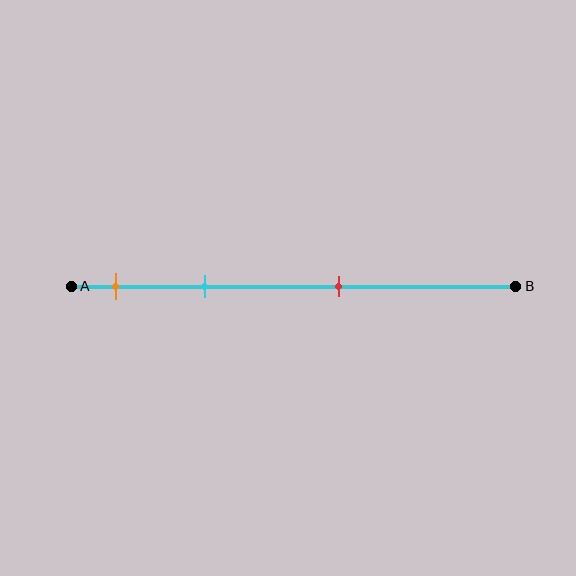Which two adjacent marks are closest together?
The orange and cyan marks are the closest adjacent pair.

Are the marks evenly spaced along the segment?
No, the marks are not evenly spaced.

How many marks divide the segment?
There are 3 marks dividing the segment.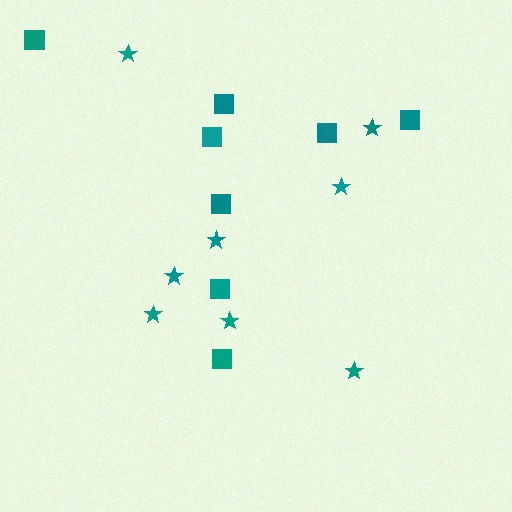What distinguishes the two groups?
There are 2 groups: one group of squares (8) and one group of stars (8).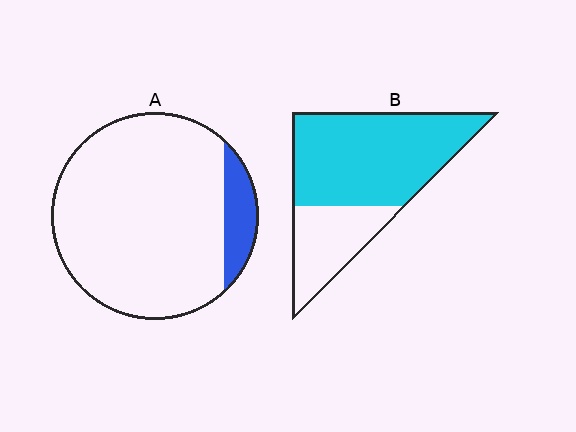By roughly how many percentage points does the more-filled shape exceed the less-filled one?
By roughly 60 percentage points (B over A).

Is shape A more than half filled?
No.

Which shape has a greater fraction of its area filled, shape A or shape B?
Shape B.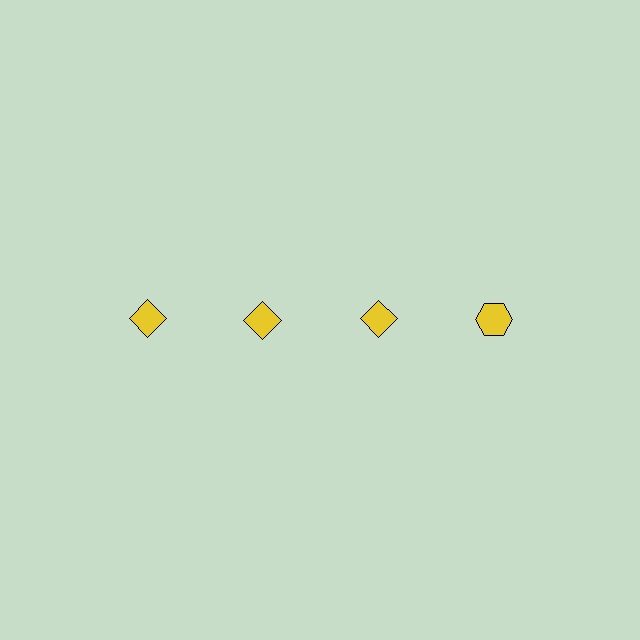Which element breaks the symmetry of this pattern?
The yellow hexagon in the top row, second from right column breaks the symmetry. All other shapes are yellow diamonds.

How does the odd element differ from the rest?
It has a different shape: hexagon instead of diamond.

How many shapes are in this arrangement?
There are 4 shapes arranged in a grid pattern.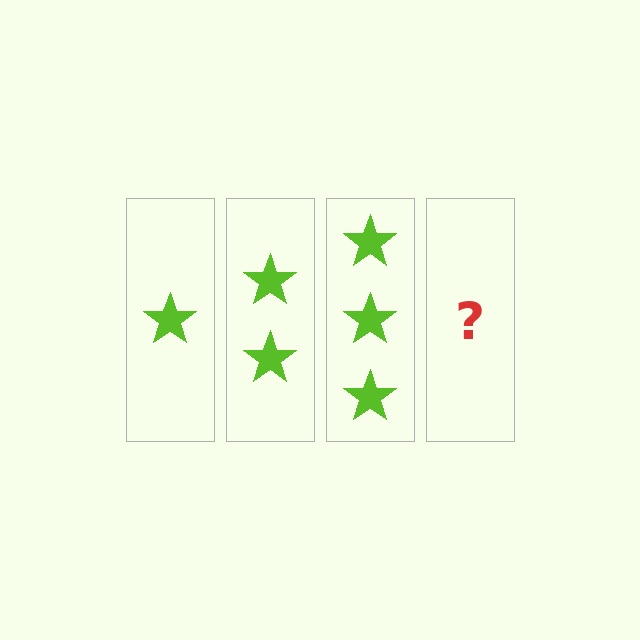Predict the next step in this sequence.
The next step is 4 stars.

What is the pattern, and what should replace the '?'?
The pattern is that each step adds one more star. The '?' should be 4 stars.